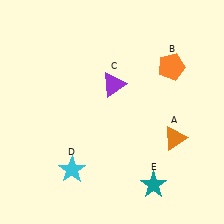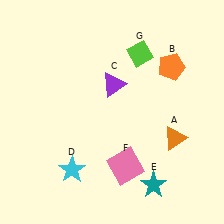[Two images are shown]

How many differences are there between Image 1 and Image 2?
There are 2 differences between the two images.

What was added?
A pink square (F), a lime diamond (G) were added in Image 2.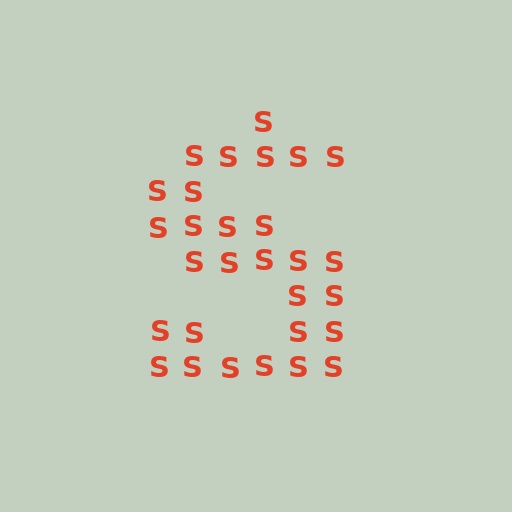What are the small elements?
The small elements are letter S's.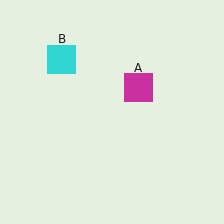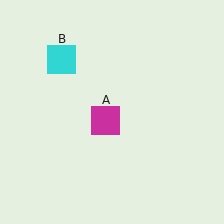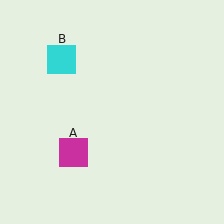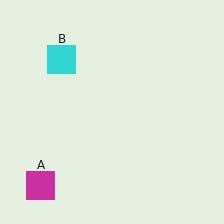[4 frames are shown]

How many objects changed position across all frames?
1 object changed position: magenta square (object A).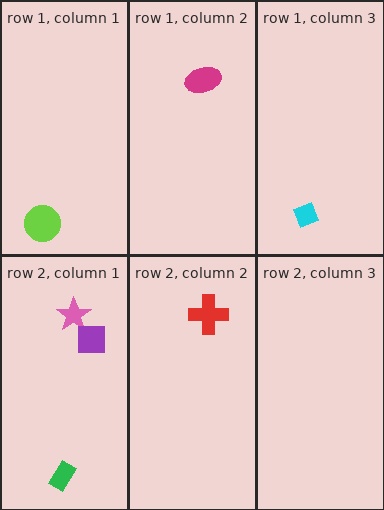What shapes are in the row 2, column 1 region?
The green rectangle, the pink star, the purple square.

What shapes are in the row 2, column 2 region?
The red cross.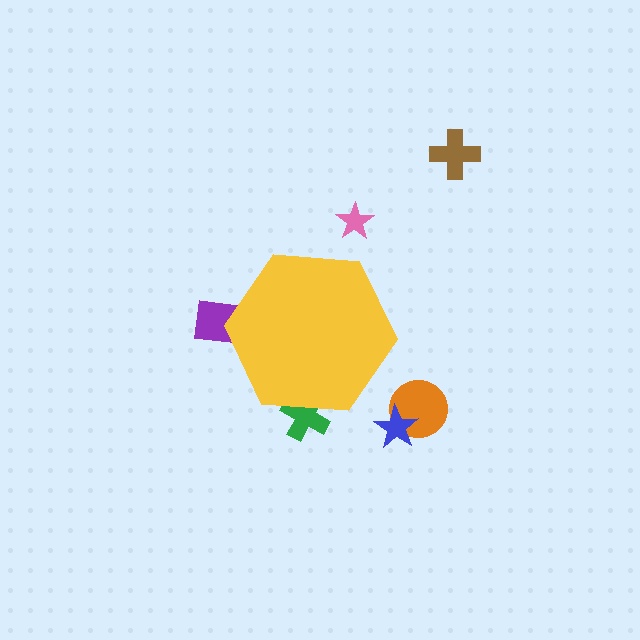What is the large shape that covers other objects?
A yellow hexagon.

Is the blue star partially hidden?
No, the blue star is fully visible.